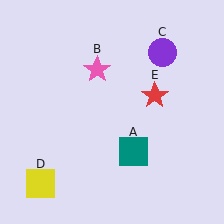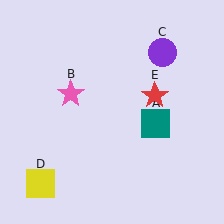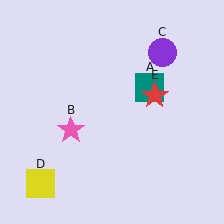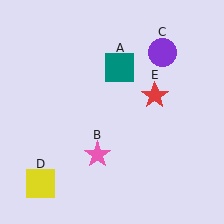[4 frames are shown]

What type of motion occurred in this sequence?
The teal square (object A), pink star (object B) rotated counterclockwise around the center of the scene.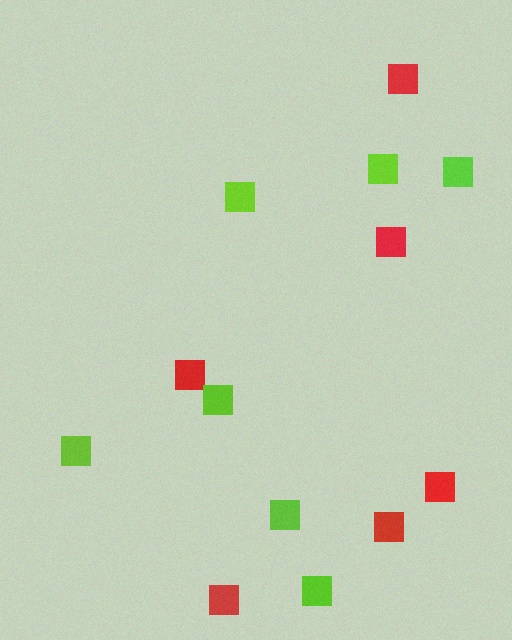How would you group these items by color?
There are 2 groups: one group of red squares (6) and one group of lime squares (7).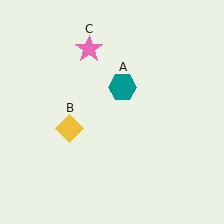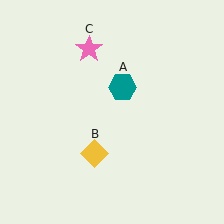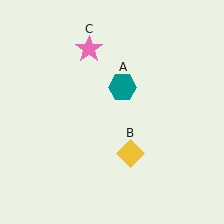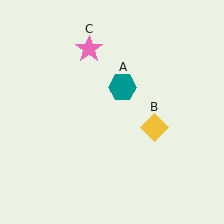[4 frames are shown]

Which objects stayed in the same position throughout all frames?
Teal hexagon (object A) and pink star (object C) remained stationary.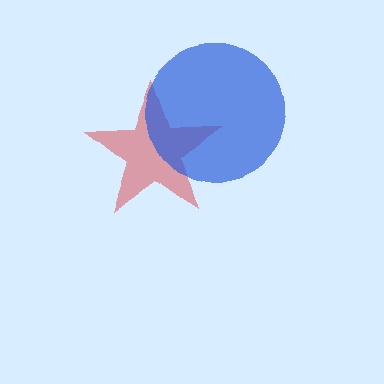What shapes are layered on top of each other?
The layered shapes are: a red star, a blue circle.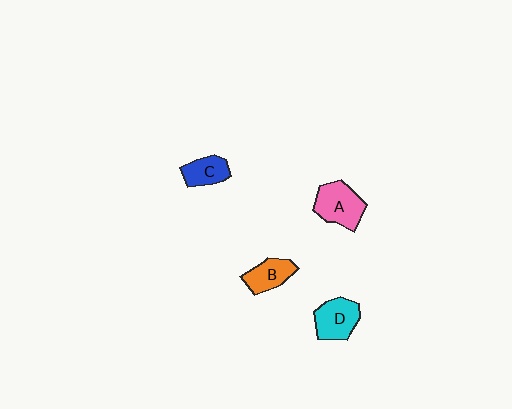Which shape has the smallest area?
Shape C (blue).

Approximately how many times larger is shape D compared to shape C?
Approximately 1.3 times.